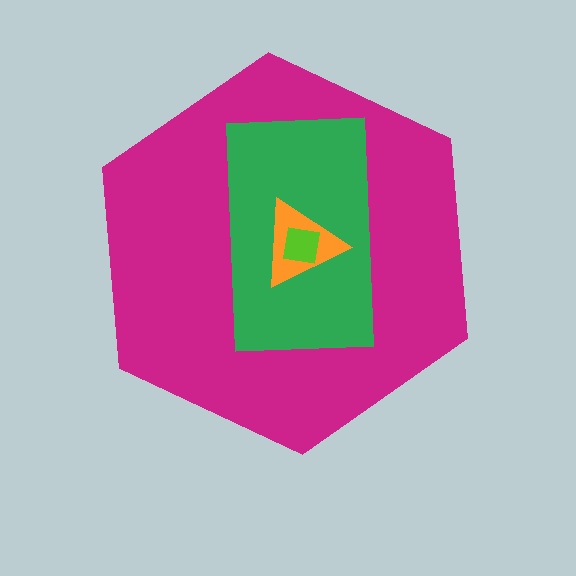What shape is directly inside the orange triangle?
The lime square.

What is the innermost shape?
The lime square.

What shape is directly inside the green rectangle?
The orange triangle.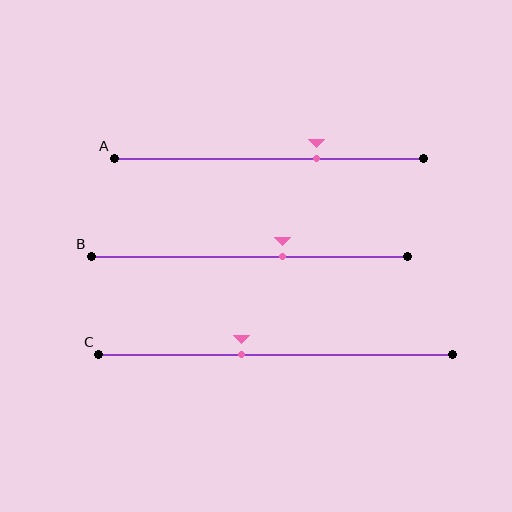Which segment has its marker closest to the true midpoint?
Segment C has its marker closest to the true midpoint.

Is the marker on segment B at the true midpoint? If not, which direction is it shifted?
No, the marker on segment B is shifted to the right by about 10% of the segment length.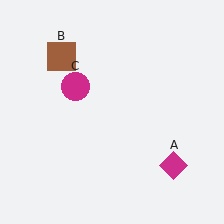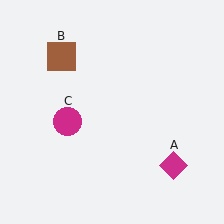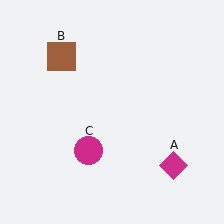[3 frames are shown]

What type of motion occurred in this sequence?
The magenta circle (object C) rotated counterclockwise around the center of the scene.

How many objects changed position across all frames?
1 object changed position: magenta circle (object C).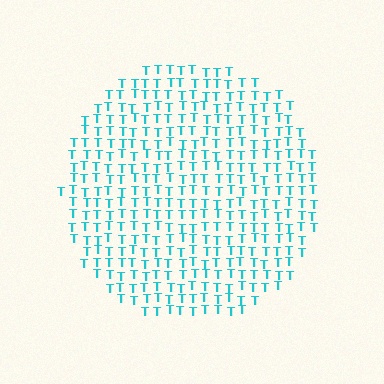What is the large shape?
The large shape is a circle.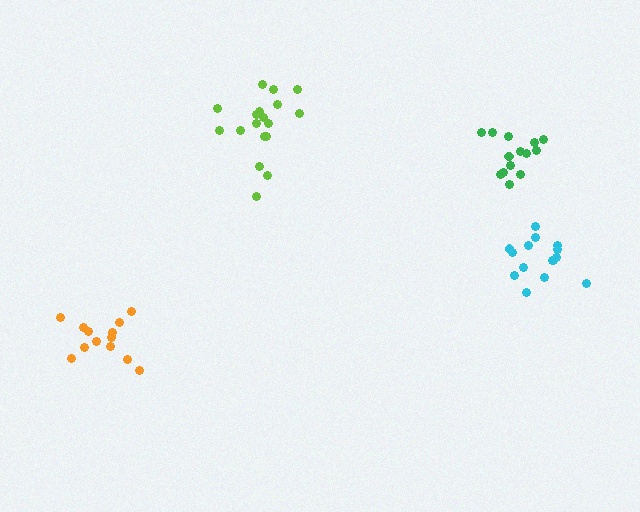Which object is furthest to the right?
The cyan cluster is rightmost.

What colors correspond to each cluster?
The clusters are colored: lime, cyan, green, orange.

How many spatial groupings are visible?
There are 4 spatial groupings.